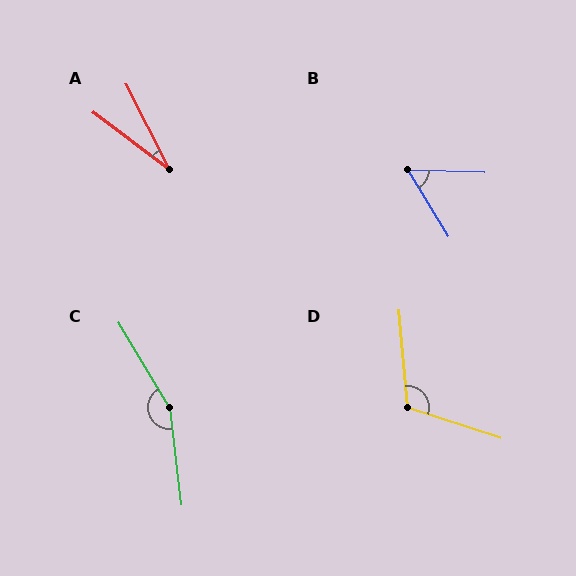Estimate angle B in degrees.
Approximately 57 degrees.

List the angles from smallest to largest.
A (26°), B (57°), D (113°), C (156°).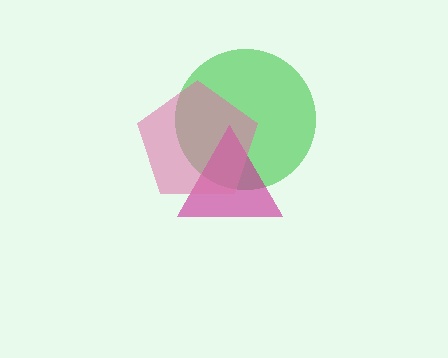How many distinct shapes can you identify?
There are 3 distinct shapes: a green circle, a magenta triangle, a pink pentagon.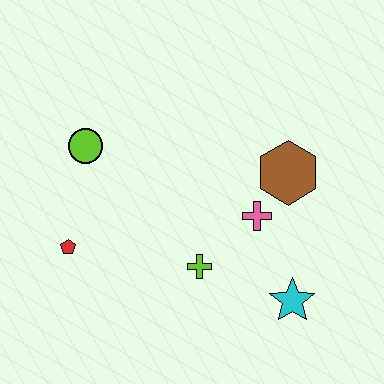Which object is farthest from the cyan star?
The lime circle is farthest from the cyan star.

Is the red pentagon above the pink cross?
No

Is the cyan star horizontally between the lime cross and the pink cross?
No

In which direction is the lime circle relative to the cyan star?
The lime circle is to the left of the cyan star.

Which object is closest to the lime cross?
The pink cross is closest to the lime cross.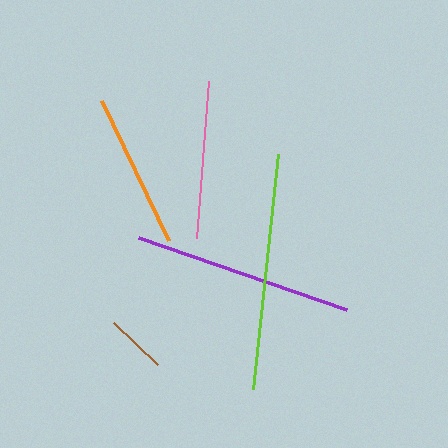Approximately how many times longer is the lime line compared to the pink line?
The lime line is approximately 1.5 times the length of the pink line.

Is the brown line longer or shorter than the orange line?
The orange line is longer than the brown line.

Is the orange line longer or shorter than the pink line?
The pink line is longer than the orange line.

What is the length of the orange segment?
The orange segment is approximately 155 pixels long.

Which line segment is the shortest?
The brown line is the shortest at approximately 61 pixels.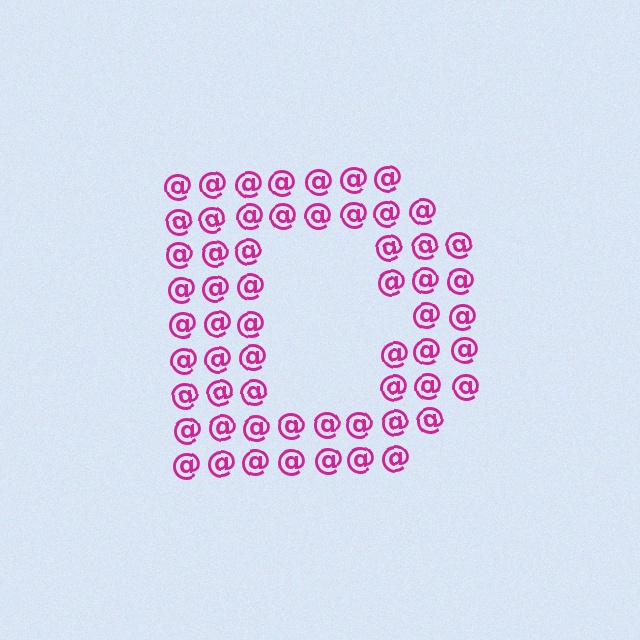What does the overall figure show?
The overall figure shows the letter D.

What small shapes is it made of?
It is made of small at signs.